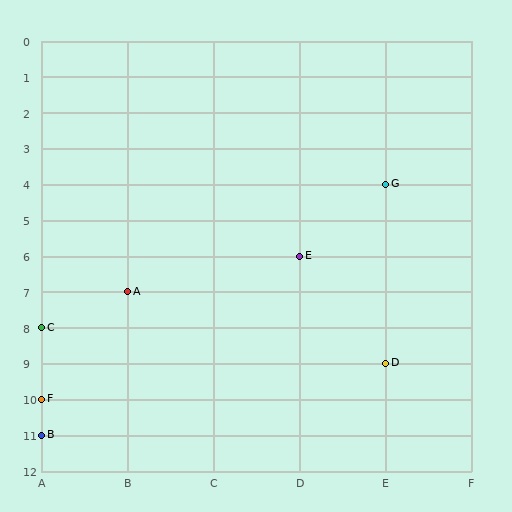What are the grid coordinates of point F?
Point F is at grid coordinates (A, 10).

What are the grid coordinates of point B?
Point B is at grid coordinates (A, 11).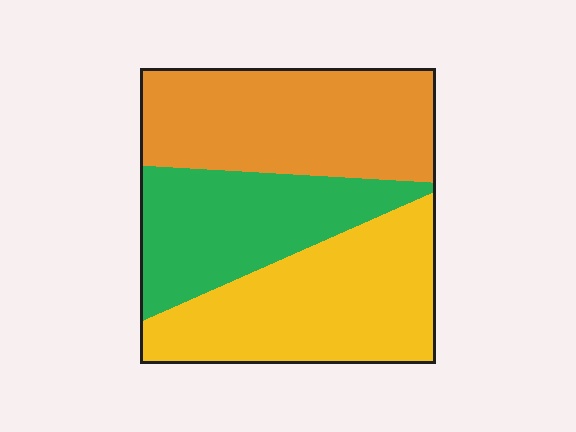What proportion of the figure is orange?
Orange covers 36% of the figure.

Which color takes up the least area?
Green, at roughly 30%.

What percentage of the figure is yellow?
Yellow takes up about three eighths (3/8) of the figure.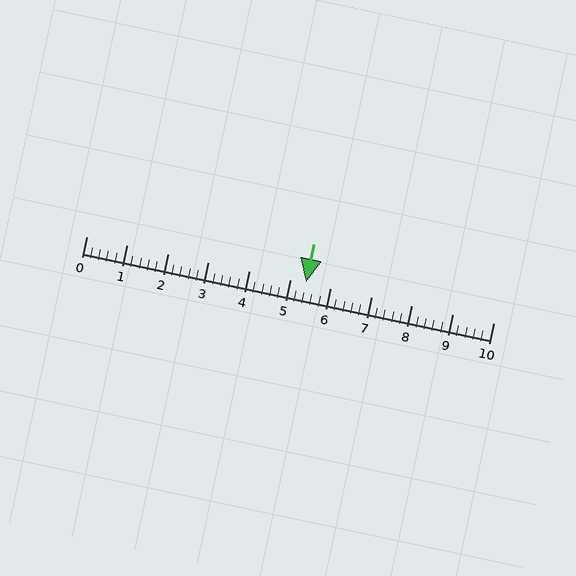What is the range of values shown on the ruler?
The ruler shows values from 0 to 10.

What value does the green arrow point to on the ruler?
The green arrow points to approximately 5.4.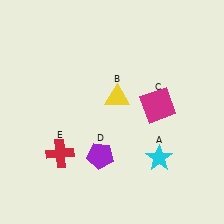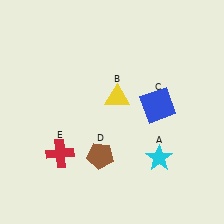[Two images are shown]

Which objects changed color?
C changed from magenta to blue. D changed from purple to brown.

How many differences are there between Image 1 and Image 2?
There are 2 differences between the two images.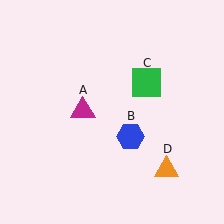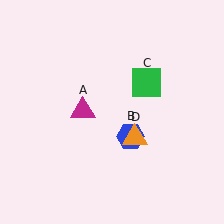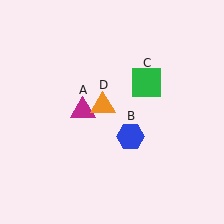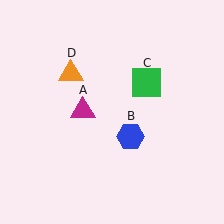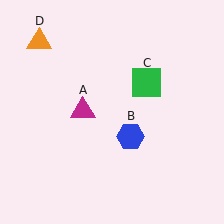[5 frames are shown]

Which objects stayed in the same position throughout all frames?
Magenta triangle (object A) and blue hexagon (object B) and green square (object C) remained stationary.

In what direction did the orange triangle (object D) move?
The orange triangle (object D) moved up and to the left.